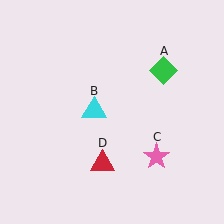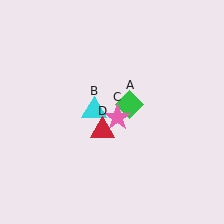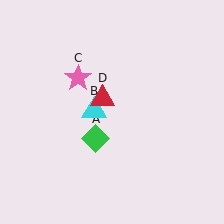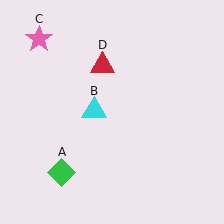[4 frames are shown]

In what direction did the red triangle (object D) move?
The red triangle (object D) moved up.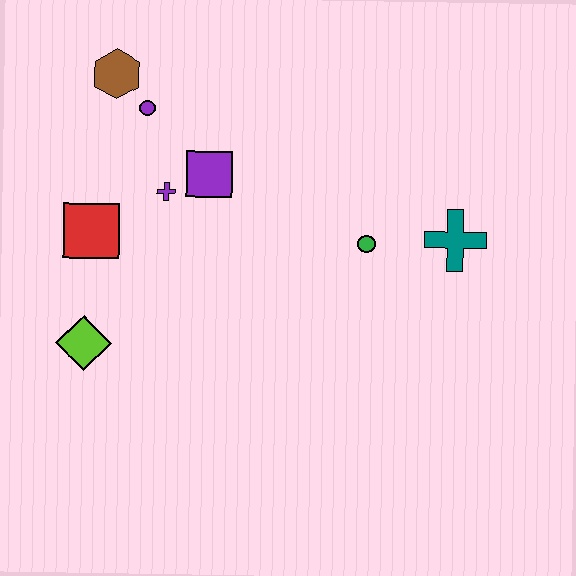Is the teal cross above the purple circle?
No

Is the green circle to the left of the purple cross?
No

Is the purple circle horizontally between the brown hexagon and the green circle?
Yes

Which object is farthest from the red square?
The teal cross is farthest from the red square.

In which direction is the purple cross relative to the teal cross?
The purple cross is to the left of the teal cross.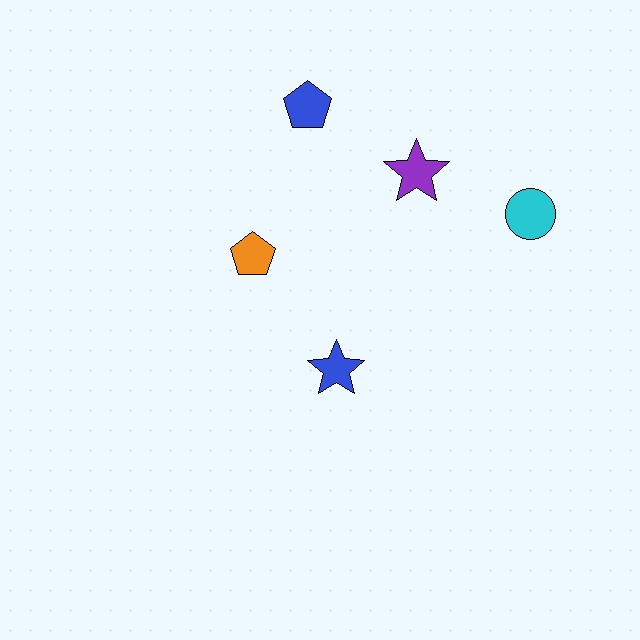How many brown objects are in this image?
There are no brown objects.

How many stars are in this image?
There are 2 stars.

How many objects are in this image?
There are 5 objects.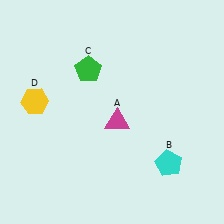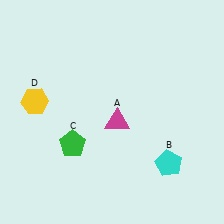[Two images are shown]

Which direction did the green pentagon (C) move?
The green pentagon (C) moved down.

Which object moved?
The green pentagon (C) moved down.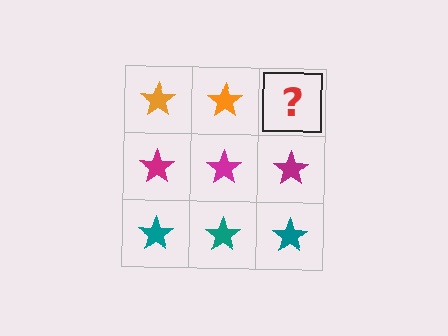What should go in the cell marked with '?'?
The missing cell should contain an orange star.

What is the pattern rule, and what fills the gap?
The rule is that each row has a consistent color. The gap should be filled with an orange star.